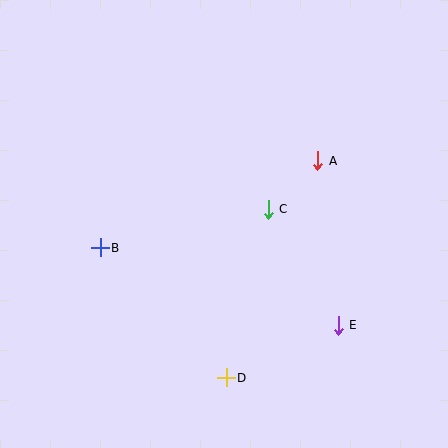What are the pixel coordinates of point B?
Point B is at (100, 248).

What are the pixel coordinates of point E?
Point E is at (338, 325).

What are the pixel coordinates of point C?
Point C is at (268, 209).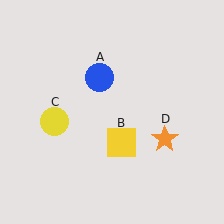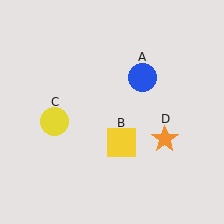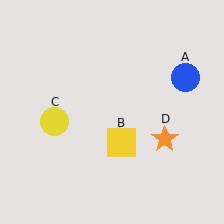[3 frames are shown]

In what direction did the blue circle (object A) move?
The blue circle (object A) moved right.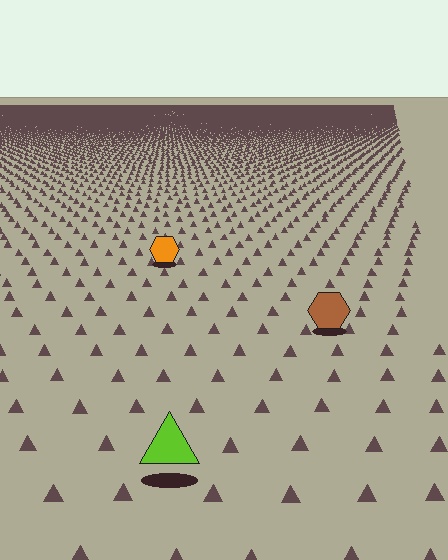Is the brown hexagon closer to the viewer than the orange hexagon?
Yes. The brown hexagon is closer — you can tell from the texture gradient: the ground texture is coarser near it.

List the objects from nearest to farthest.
From nearest to farthest: the lime triangle, the brown hexagon, the orange hexagon.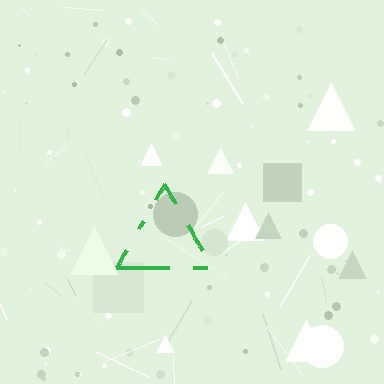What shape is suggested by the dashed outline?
The dashed outline suggests a triangle.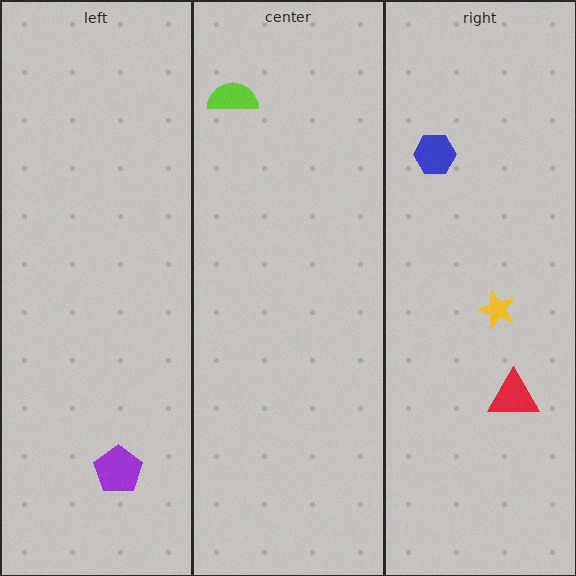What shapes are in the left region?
The purple pentagon.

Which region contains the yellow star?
The right region.